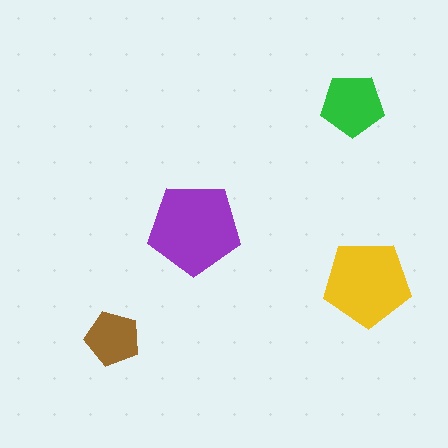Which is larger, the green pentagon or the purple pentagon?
The purple one.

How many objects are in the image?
There are 4 objects in the image.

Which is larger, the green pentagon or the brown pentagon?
The green one.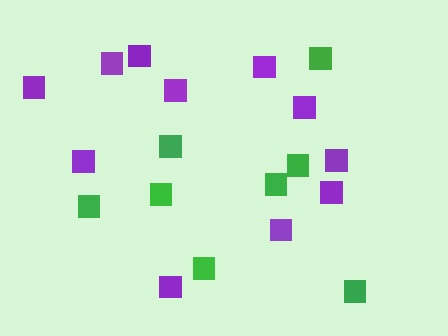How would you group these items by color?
There are 2 groups: one group of purple squares (11) and one group of green squares (8).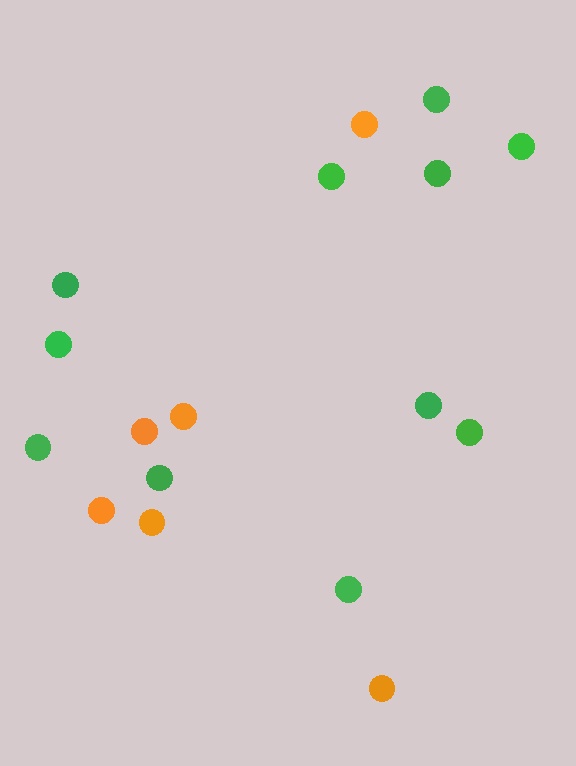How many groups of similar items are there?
There are 2 groups: one group of green circles (11) and one group of orange circles (6).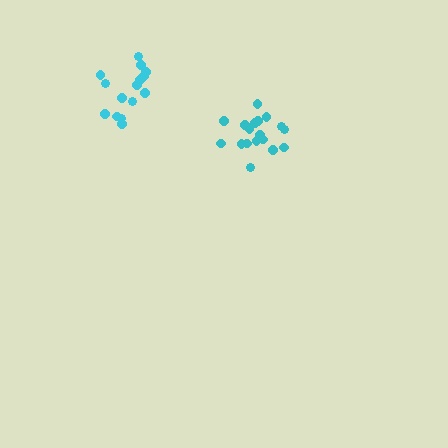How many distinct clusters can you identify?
There are 2 distinct clusters.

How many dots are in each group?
Group 1: 18 dots, Group 2: 15 dots (33 total).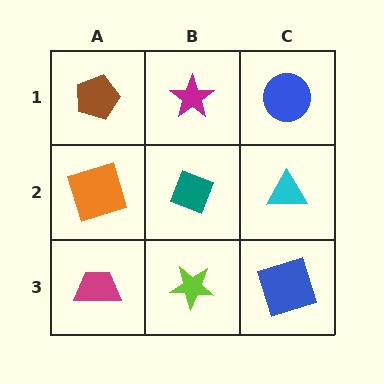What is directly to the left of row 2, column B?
An orange square.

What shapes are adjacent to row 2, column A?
A brown pentagon (row 1, column A), a magenta trapezoid (row 3, column A), a teal diamond (row 2, column B).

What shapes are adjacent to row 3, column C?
A cyan triangle (row 2, column C), a lime star (row 3, column B).